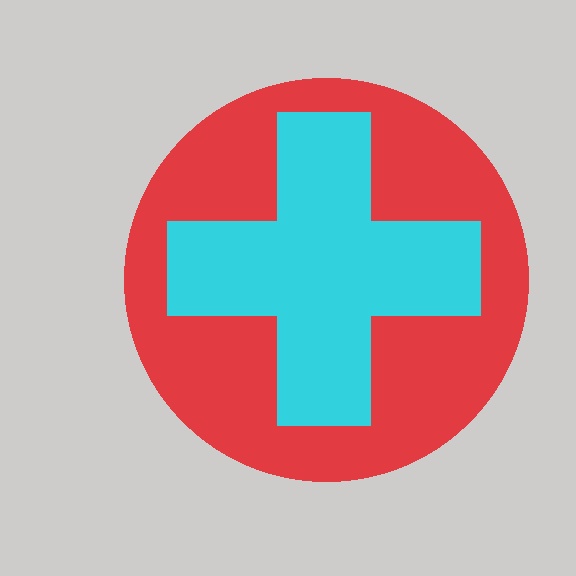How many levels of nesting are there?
2.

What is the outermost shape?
The red circle.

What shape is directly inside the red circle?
The cyan cross.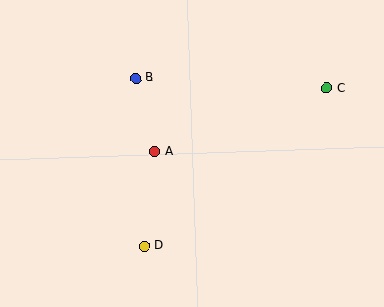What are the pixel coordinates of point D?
Point D is at (144, 246).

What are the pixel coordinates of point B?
Point B is at (136, 78).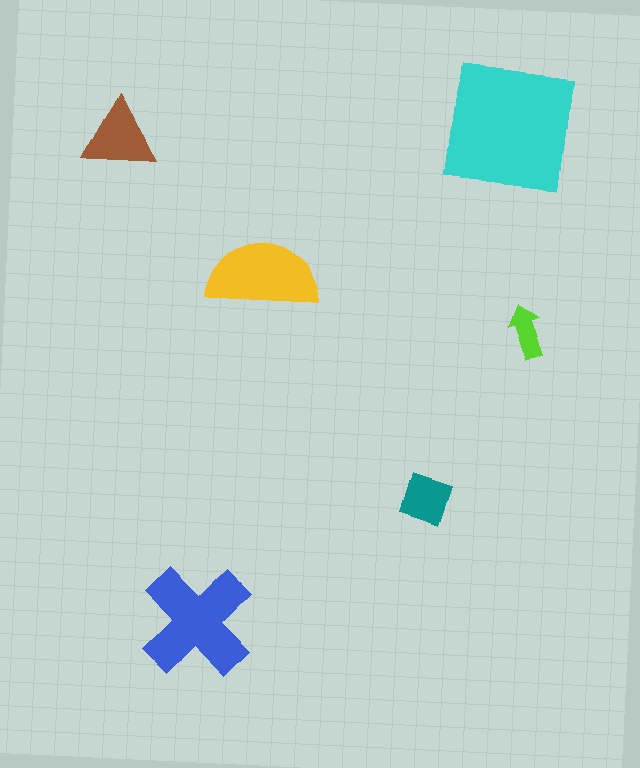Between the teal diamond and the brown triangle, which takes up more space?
The brown triangle.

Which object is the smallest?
The lime arrow.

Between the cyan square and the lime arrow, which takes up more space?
The cyan square.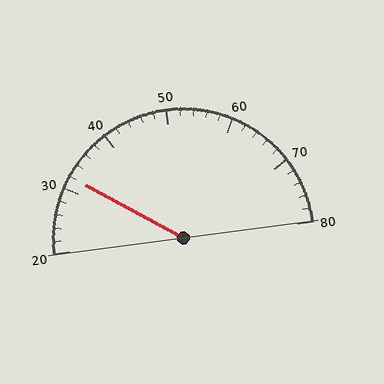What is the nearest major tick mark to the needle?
The nearest major tick mark is 30.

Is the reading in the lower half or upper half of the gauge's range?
The reading is in the lower half of the range (20 to 80).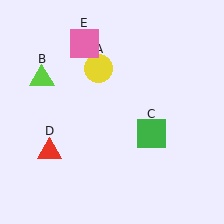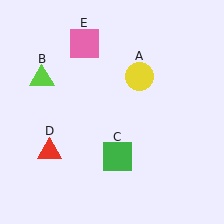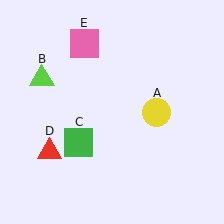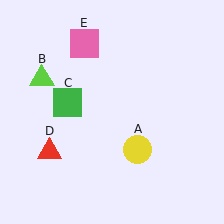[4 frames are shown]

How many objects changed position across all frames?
2 objects changed position: yellow circle (object A), green square (object C).